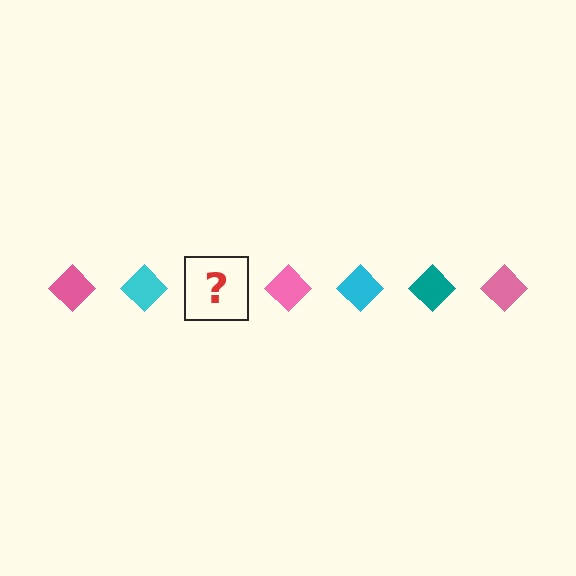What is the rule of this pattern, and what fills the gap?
The rule is that the pattern cycles through pink, cyan, teal diamonds. The gap should be filled with a teal diamond.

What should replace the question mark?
The question mark should be replaced with a teal diamond.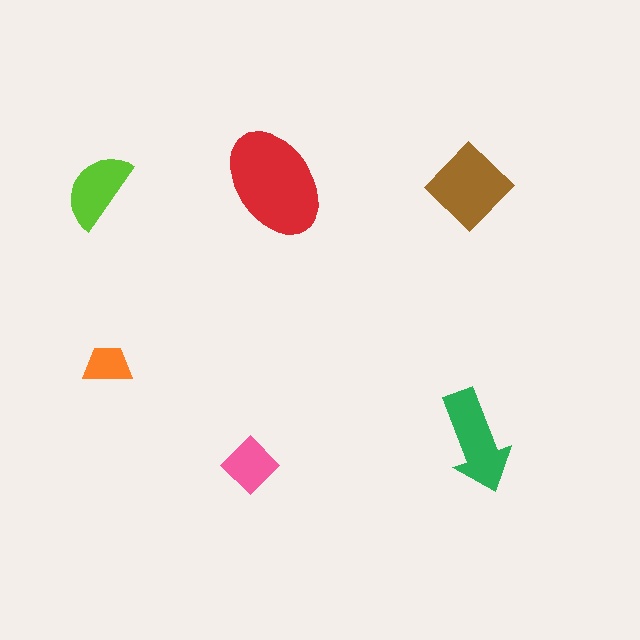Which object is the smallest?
The orange trapezoid.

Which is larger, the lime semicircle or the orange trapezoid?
The lime semicircle.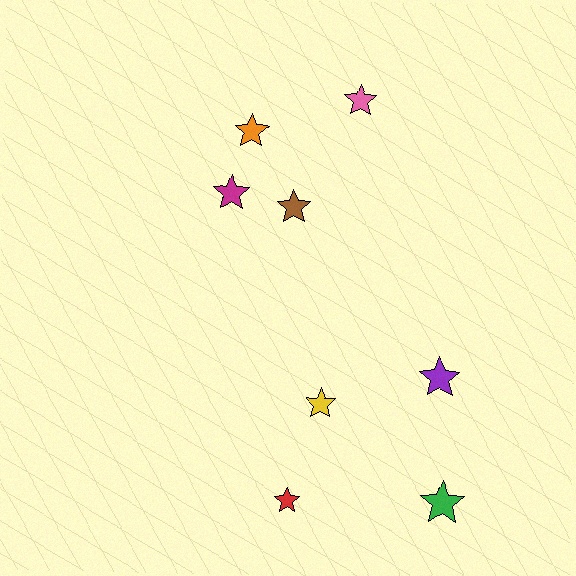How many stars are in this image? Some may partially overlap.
There are 8 stars.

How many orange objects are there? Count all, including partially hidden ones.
There is 1 orange object.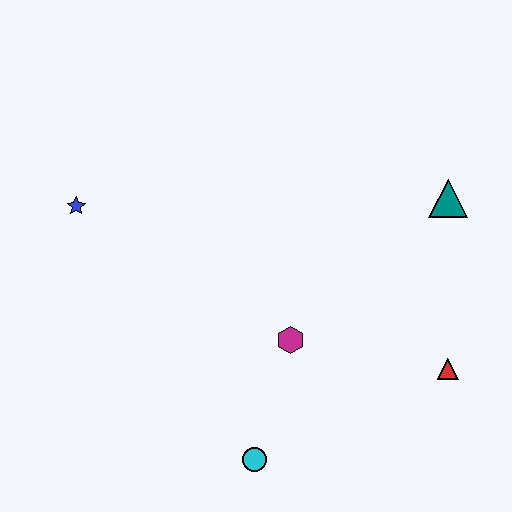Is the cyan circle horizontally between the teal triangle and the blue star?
Yes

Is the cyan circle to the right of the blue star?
Yes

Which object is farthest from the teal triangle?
The blue star is farthest from the teal triangle.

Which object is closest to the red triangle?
The magenta hexagon is closest to the red triangle.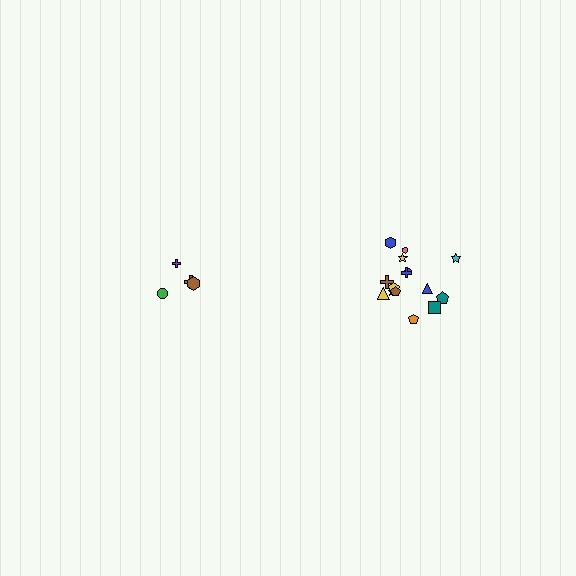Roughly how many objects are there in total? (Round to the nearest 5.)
Roughly 20 objects in total.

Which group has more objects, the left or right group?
The right group.